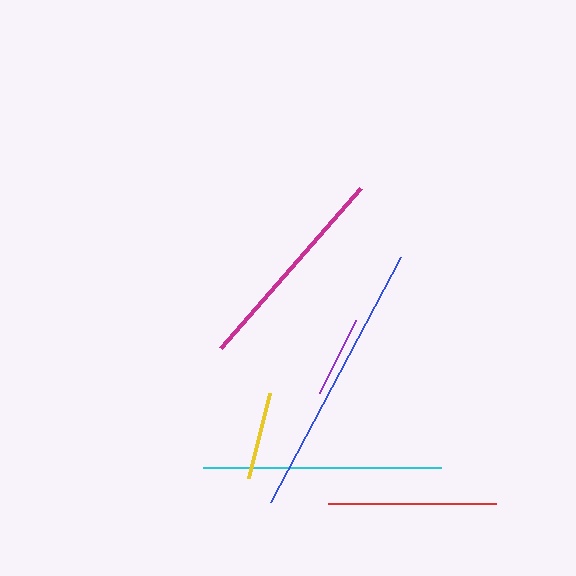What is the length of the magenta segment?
The magenta segment is approximately 212 pixels long.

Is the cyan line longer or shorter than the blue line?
The blue line is longer than the cyan line.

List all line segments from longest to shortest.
From longest to shortest: blue, cyan, magenta, red, yellow, purple.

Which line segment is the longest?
The blue line is the longest at approximately 278 pixels.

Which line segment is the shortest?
The purple line is the shortest at approximately 81 pixels.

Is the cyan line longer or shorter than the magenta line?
The cyan line is longer than the magenta line.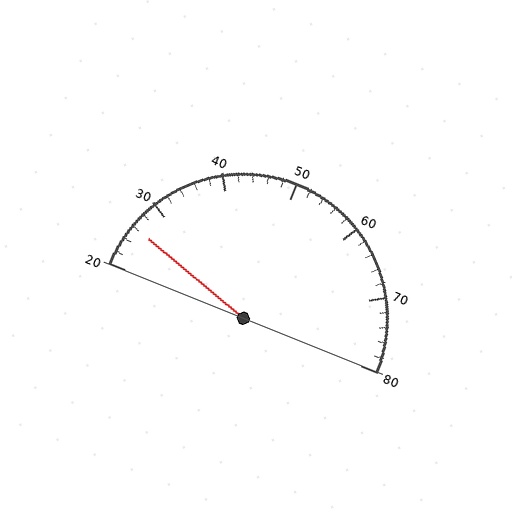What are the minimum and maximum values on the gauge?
The gauge ranges from 20 to 80.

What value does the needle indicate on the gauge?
The needle indicates approximately 26.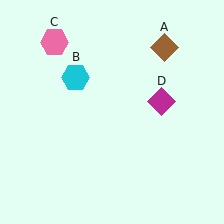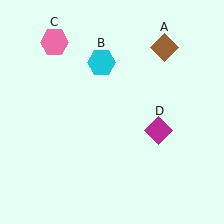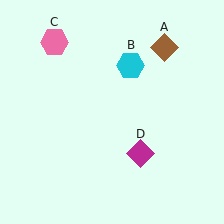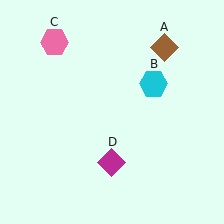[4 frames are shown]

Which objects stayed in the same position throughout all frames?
Brown diamond (object A) and pink hexagon (object C) remained stationary.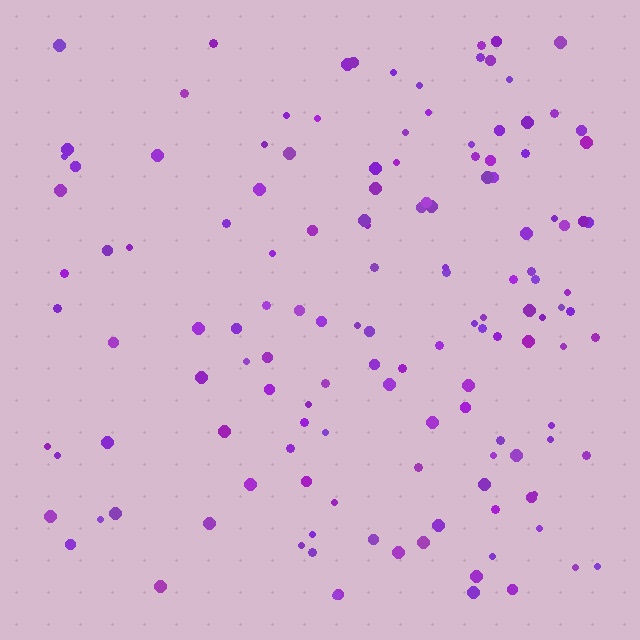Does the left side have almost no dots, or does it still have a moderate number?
Still a moderate number, just noticeably fewer than the right.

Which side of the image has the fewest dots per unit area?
The left.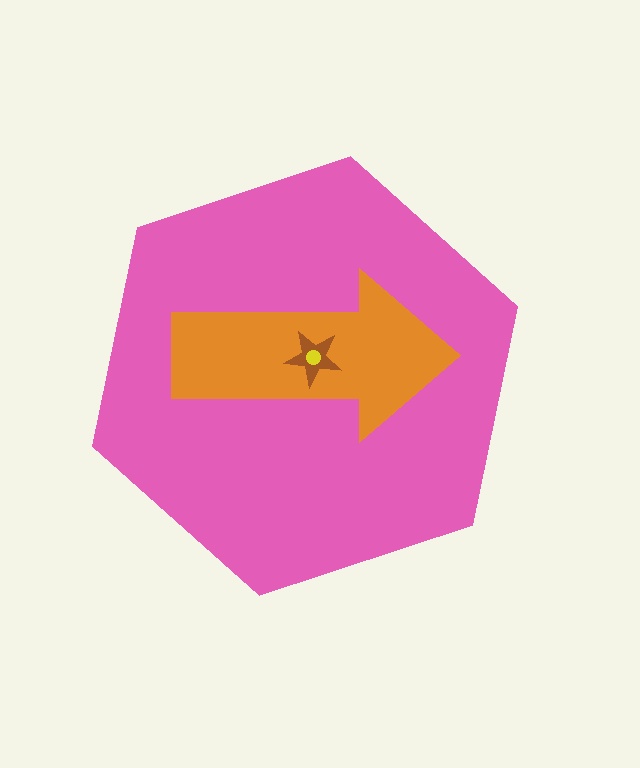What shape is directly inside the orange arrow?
The brown star.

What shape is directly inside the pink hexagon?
The orange arrow.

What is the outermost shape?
The pink hexagon.